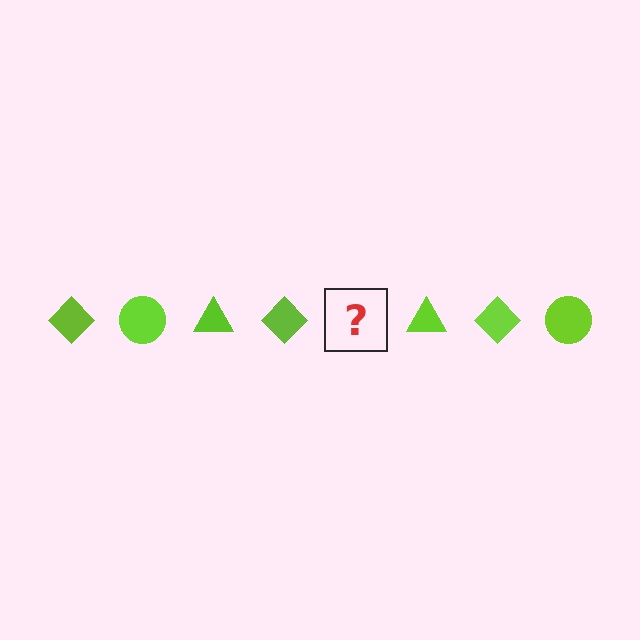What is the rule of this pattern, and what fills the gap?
The rule is that the pattern cycles through diamond, circle, triangle shapes in lime. The gap should be filled with a lime circle.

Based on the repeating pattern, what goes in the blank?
The blank should be a lime circle.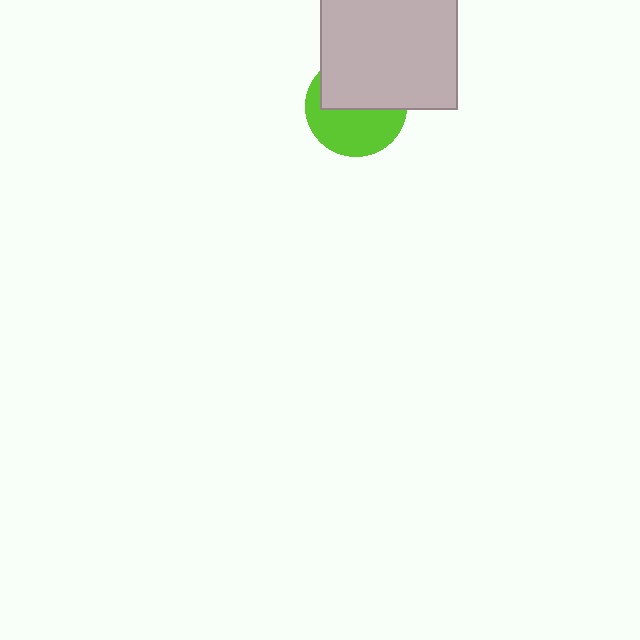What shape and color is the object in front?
The object in front is a light gray rectangle.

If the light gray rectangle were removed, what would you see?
You would see the complete lime circle.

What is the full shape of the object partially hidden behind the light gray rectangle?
The partially hidden object is a lime circle.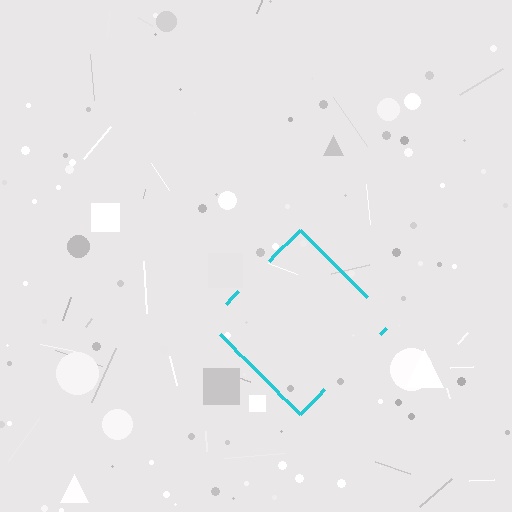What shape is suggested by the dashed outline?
The dashed outline suggests a diamond.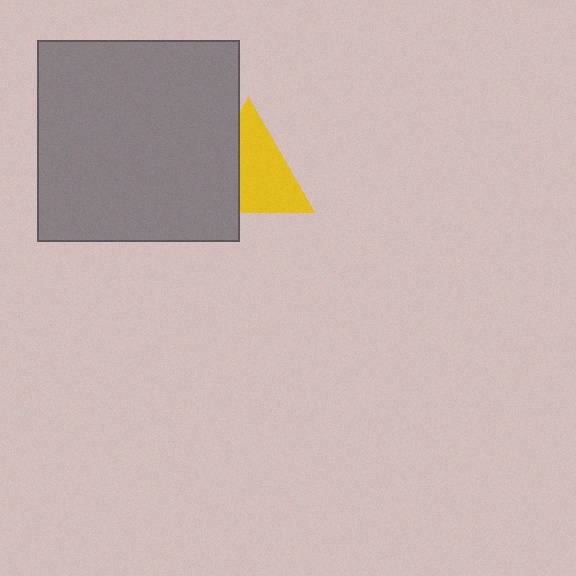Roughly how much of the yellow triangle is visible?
About half of it is visible (roughly 62%).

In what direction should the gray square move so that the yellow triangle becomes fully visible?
The gray square should move left. That is the shortest direction to clear the overlap and leave the yellow triangle fully visible.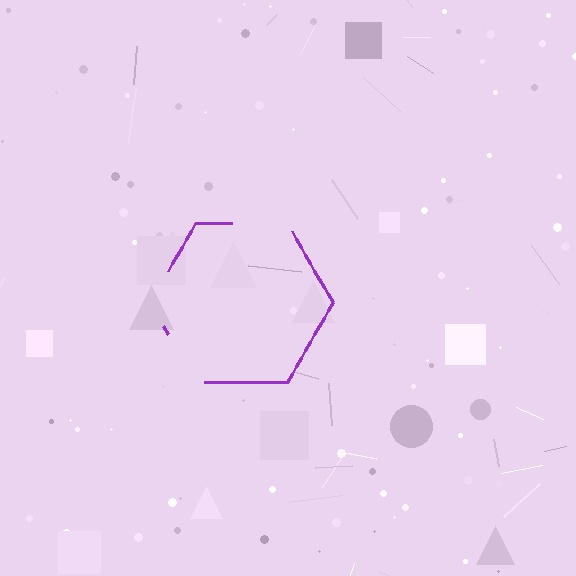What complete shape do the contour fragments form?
The contour fragments form a hexagon.